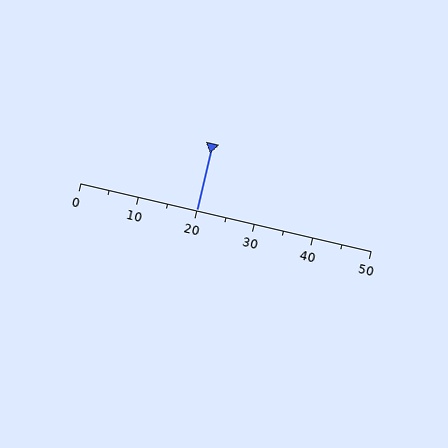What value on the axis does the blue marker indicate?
The marker indicates approximately 20.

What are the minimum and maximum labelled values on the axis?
The axis runs from 0 to 50.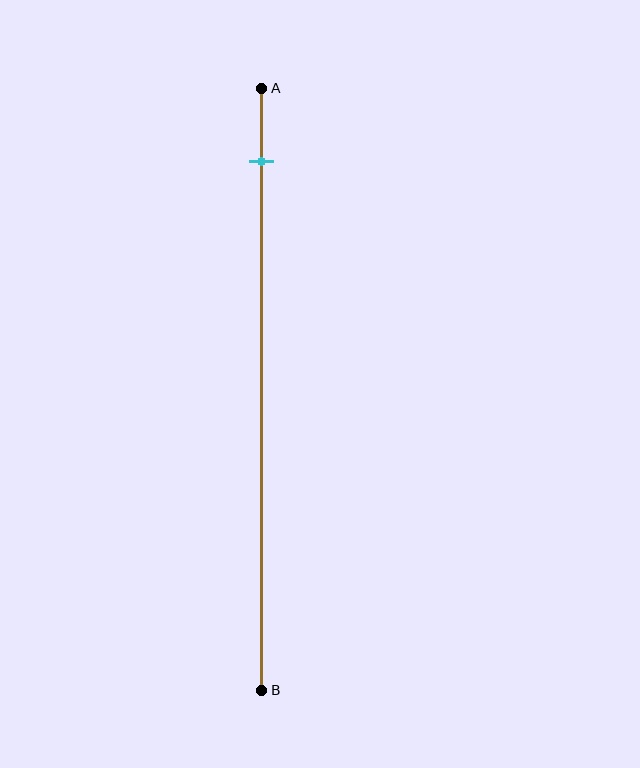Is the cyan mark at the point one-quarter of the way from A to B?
No, the mark is at about 10% from A, not at the 25% one-quarter point.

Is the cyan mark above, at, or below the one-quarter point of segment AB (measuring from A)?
The cyan mark is above the one-quarter point of segment AB.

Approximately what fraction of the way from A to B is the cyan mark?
The cyan mark is approximately 10% of the way from A to B.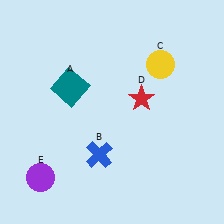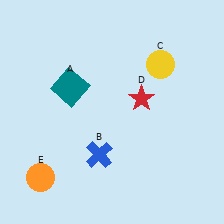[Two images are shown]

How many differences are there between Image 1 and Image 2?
There is 1 difference between the two images.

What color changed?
The circle (E) changed from purple in Image 1 to orange in Image 2.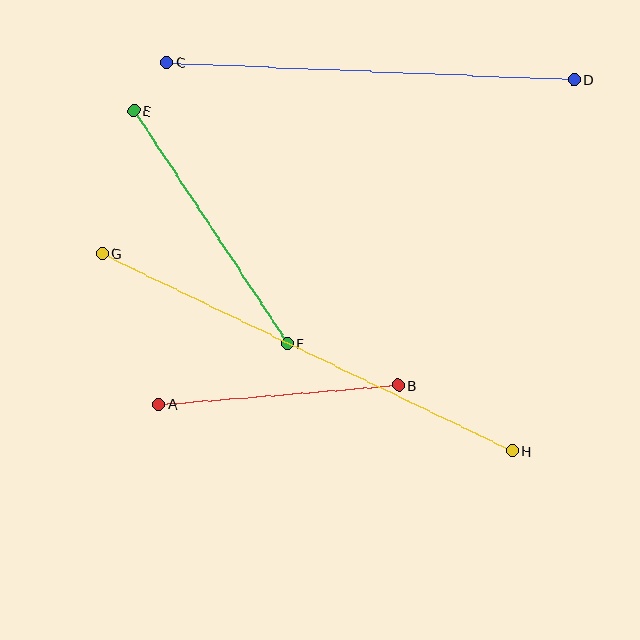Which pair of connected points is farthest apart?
Points G and H are farthest apart.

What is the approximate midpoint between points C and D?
The midpoint is at approximately (370, 71) pixels.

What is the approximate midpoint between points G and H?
The midpoint is at approximately (307, 352) pixels.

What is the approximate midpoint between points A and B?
The midpoint is at approximately (279, 395) pixels.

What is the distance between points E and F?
The distance is approximately 279 pixels.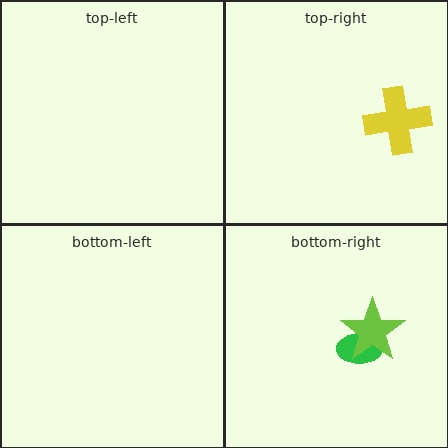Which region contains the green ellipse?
The bottom-right region.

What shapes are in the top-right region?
The yellow cross.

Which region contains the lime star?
The bottom-right region.